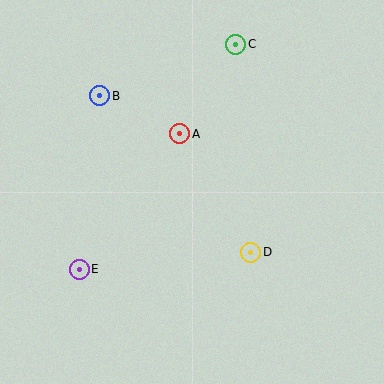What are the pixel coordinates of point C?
Point C is at (236, 44).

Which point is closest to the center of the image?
Point A at (180, 134) is closest to the center.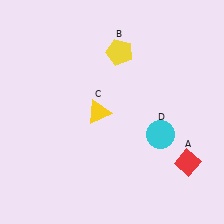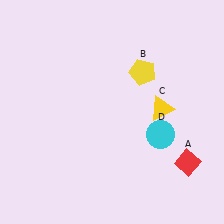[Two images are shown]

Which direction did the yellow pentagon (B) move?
The yellow pentagon (B) moved right.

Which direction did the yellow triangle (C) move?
The yellow triangle (C) moved right.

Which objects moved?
The objects that moved are: the yellow pentagon (B), the yellow triangle (C).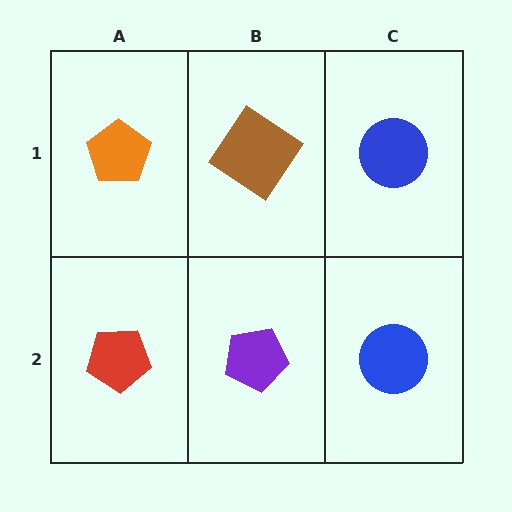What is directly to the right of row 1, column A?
A brown diamond.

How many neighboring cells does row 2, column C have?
2.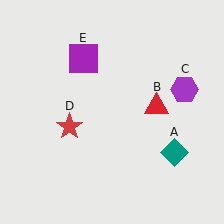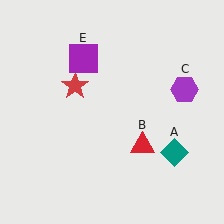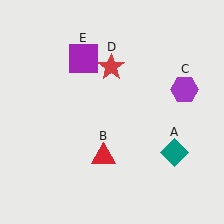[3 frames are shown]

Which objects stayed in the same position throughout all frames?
Teal diamond (object A) and purple hexagon (object C) and purple square (object E) remained stationary.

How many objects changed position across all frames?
2 objects changed position: red triangle (object B), red star (object D).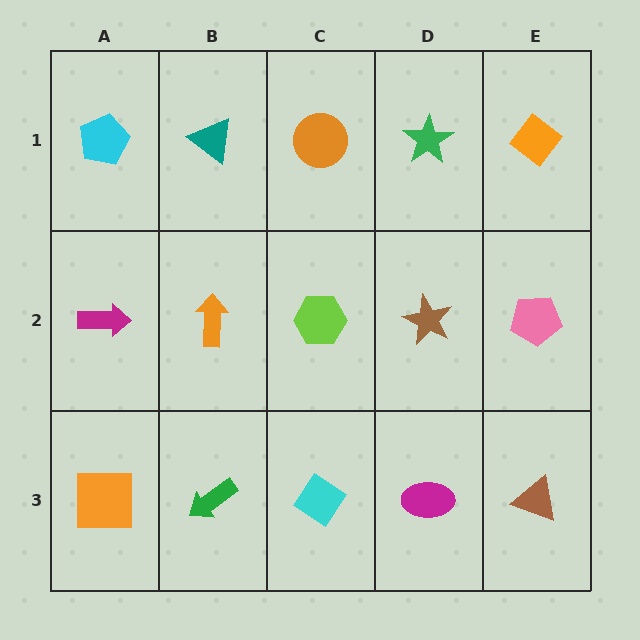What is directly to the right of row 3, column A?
A green arrow.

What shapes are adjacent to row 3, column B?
An orange arrow (row 2, column B), an orange square (row 3, column A), a cyan diamond (row 3, column C).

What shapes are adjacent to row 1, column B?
An orange arrow (row 2, column B), a cyan pentagon (row 1, column A), an orange circle (row 1, column C).